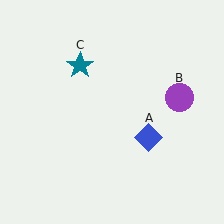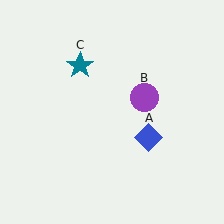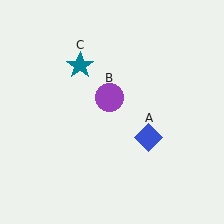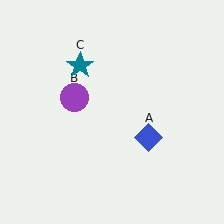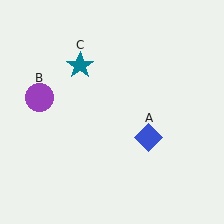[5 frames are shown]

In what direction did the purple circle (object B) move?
The purple circle (object B) moved left.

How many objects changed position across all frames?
1 object changed position: purple circle (object B).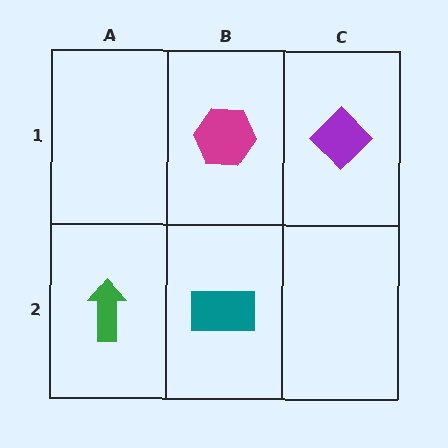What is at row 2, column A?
A green arrow.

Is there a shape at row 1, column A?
No, that cell is empty.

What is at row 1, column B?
A magenta hexagon.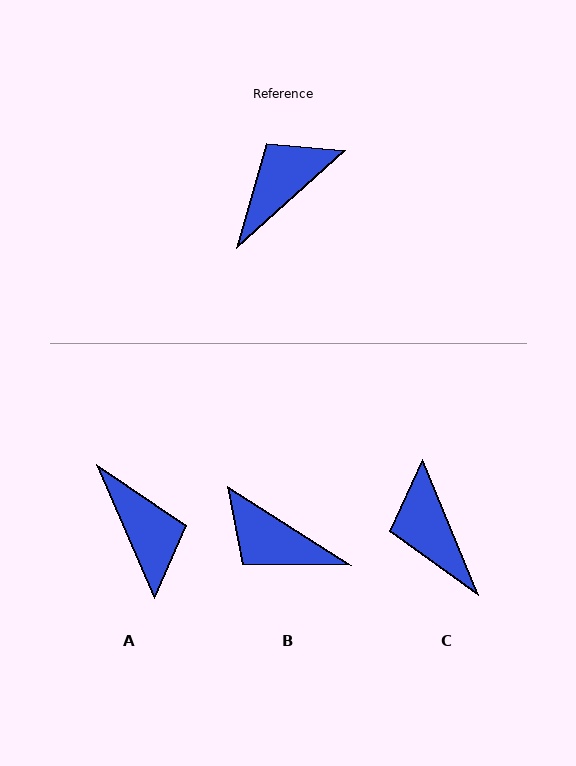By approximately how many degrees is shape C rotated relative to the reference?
Approximately 70 degrees counter-clockwise.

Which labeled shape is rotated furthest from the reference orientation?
A, about 108 degrees away.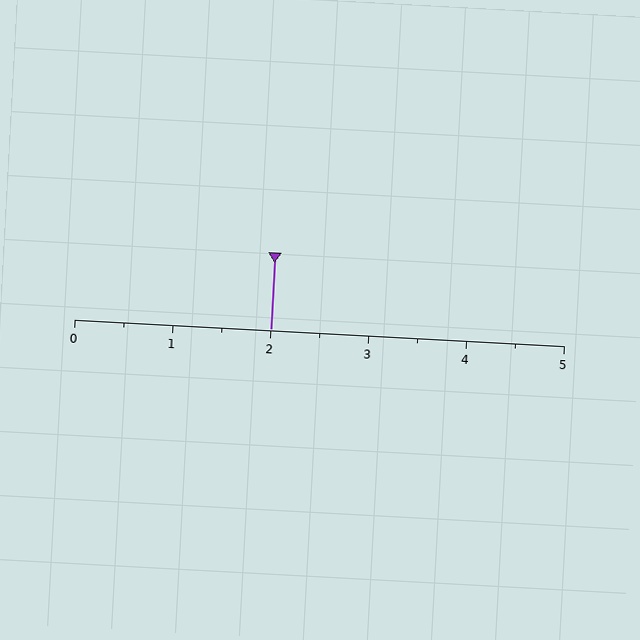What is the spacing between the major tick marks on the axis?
The major ticks are spaced 1 apart.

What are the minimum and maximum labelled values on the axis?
The axis runs from 0 to 5.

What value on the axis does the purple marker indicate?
The marker indicates approximately 2.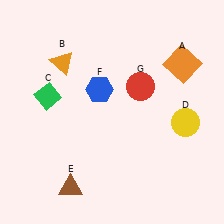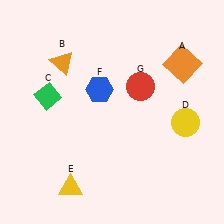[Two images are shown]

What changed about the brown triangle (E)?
In Image 1, E is brown. In Image 2, it changed to yellow.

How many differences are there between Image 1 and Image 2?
There is 1 difference between the two images.